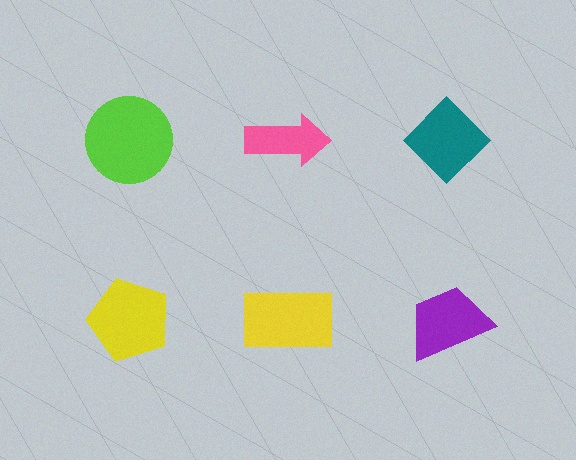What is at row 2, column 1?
A yellow pentagon.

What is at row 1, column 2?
A pink arrow.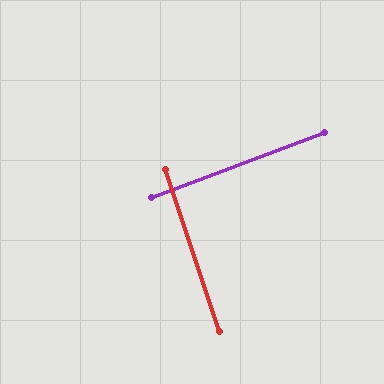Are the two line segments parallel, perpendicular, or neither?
Perpendicular — they meet at approximately 88°.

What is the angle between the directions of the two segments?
Approximately 88 degrees.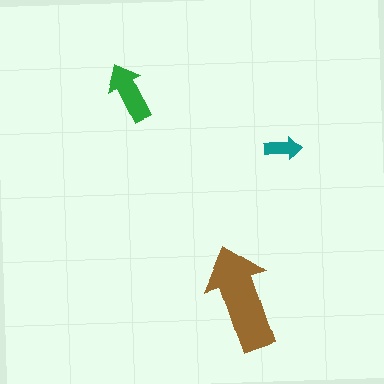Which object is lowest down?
The brown arrow is bottommost.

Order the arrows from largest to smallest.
the brown one, the green one, the teal one.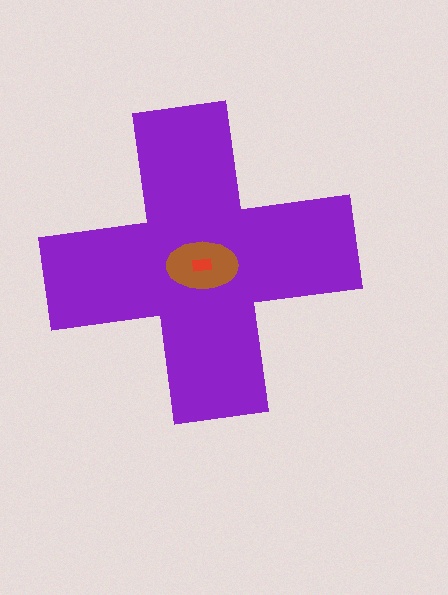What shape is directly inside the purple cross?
The brown ellipse.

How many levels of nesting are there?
3.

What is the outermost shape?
The purple cross.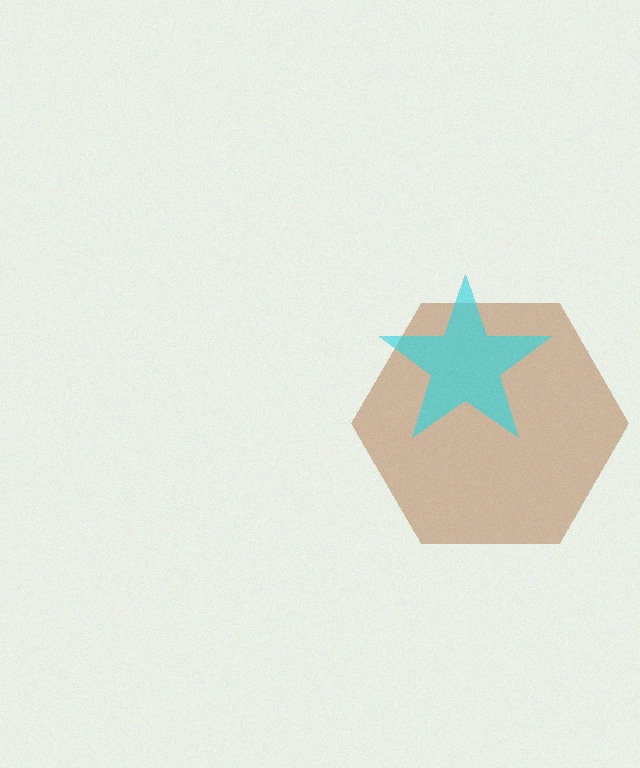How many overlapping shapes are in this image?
There are 2 overlapping shapes in the image.